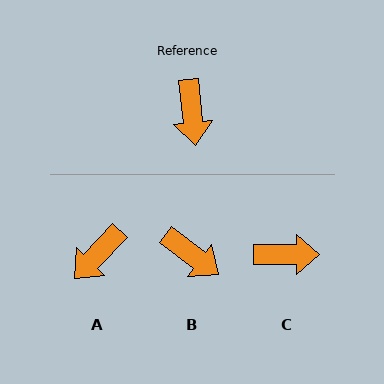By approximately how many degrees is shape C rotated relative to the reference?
Approximately 84 degrees counter-clockwise.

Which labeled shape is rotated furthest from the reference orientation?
C, about 84 degrees away.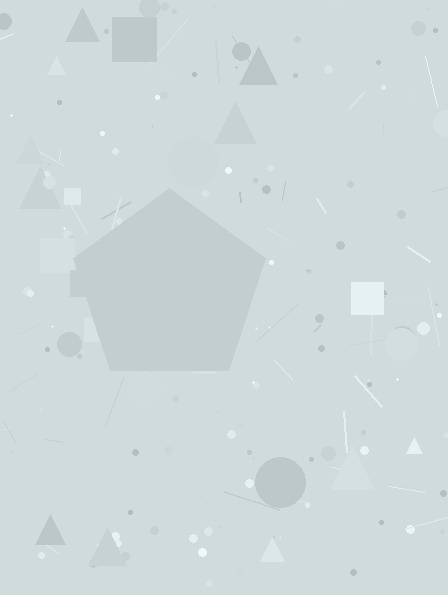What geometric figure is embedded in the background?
A pentagon is embedded in the background.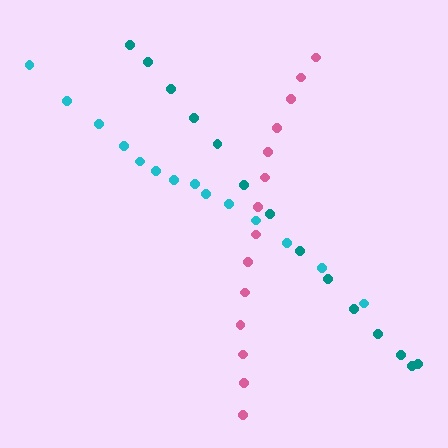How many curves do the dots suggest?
There are 3 distinct paths.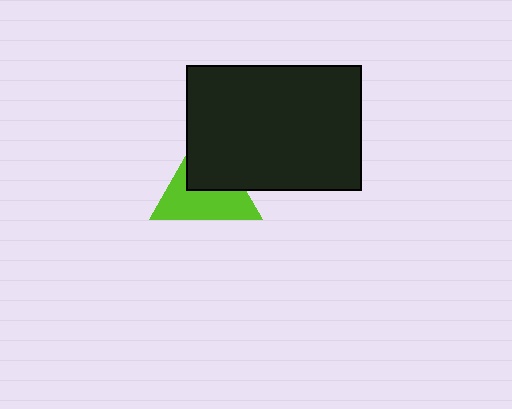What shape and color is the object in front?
The object in front is a black rectangle.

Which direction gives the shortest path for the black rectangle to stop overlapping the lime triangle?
Moving toward the upper-right gives the shortest separation.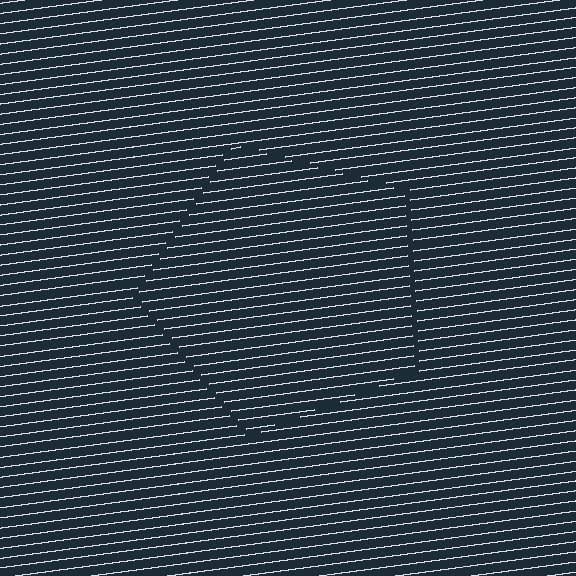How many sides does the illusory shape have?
5 sides — the line-ends trace a pentagon.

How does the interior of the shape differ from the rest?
The interior of the shape contains the same grating, shifted by half a period — the contour is defined by the phase discontinuity where line-ends from the inner and outer gratings abut.